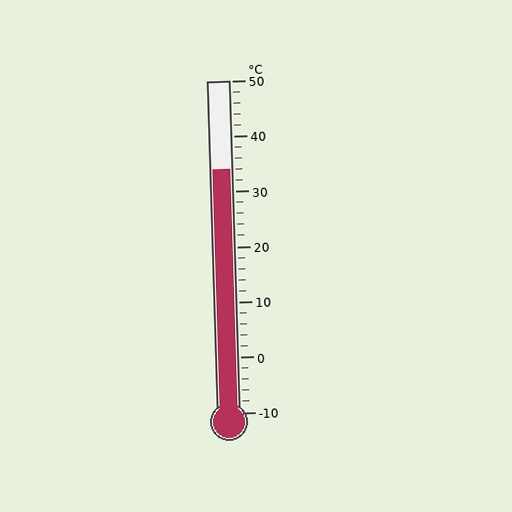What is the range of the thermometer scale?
The thermometer scale ranges from -10°C to 50°C.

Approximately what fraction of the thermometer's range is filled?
The thermometer is filled to approximately 75% of its range.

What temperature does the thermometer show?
The thermometer shows approximately 34°C.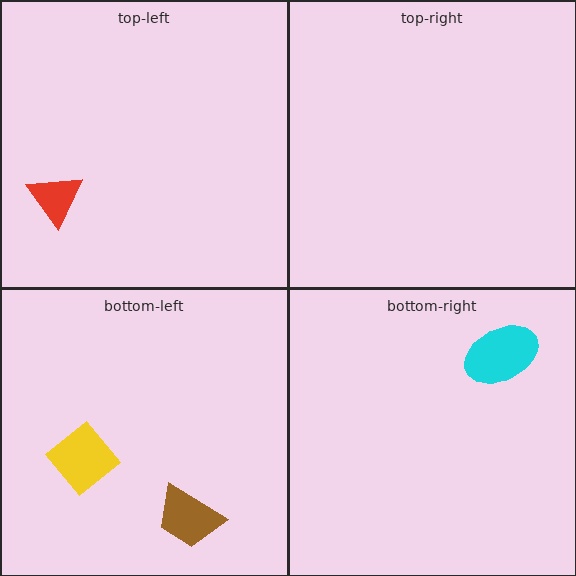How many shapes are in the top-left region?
1.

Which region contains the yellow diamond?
The bottom-left region.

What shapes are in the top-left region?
The red triangle.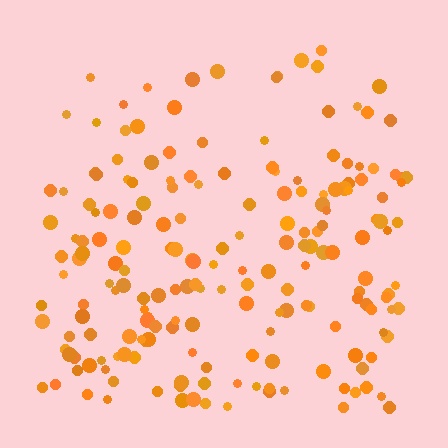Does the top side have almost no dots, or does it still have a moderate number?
Still a moderate number, just noticeably fewer than the bottom.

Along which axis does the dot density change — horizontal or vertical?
Vertical.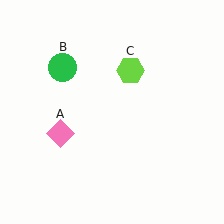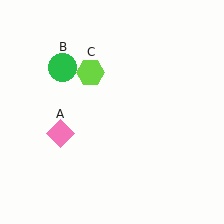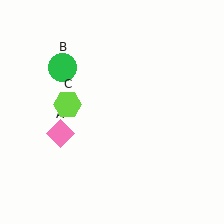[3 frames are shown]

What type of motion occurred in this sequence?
The lime hexagon (object C) rotated counterclockwise around the center of the scene.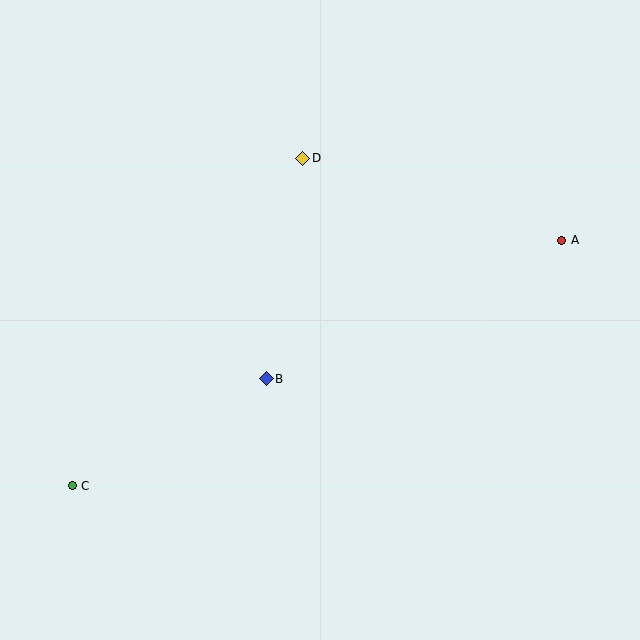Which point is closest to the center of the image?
Point B at (266, 379) is closest to the center.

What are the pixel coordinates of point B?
Point B is at (266, 379).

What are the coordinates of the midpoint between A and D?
The midpoint between A and D is at (432, 199).